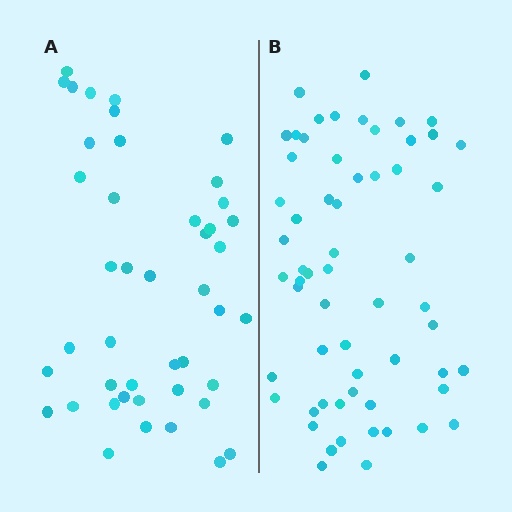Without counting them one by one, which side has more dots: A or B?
Region B (the right region) has more dots.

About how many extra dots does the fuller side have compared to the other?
Region B has approximately 15 more dots than region A.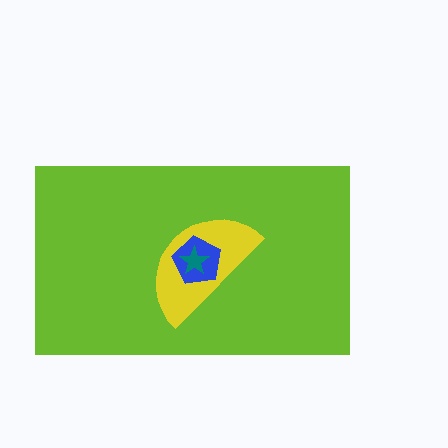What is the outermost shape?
The lime rectangle.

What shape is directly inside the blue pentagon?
The teal star.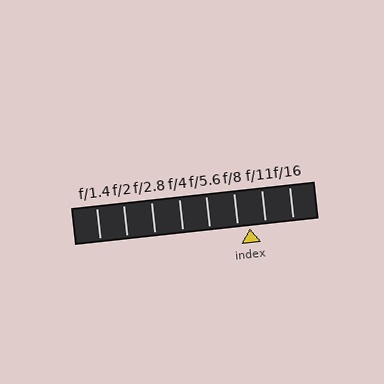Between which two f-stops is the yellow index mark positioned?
The index mark is between f/8 and f/11.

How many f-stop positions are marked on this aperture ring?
There are 8 f-stop positions marked.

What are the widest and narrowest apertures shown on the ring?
The widest aperture shown is f/1.4 and the narrowest is f/16.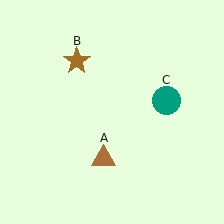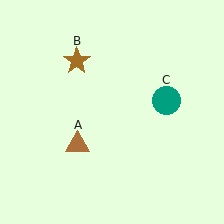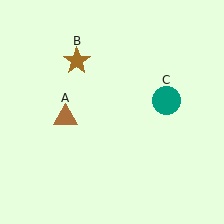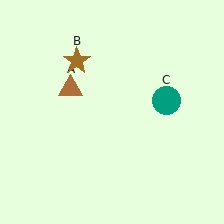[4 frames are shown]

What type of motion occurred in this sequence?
The brown triangle (object A) rotated clockwise around the center of the scene.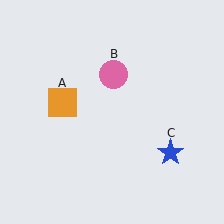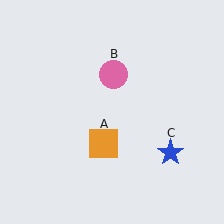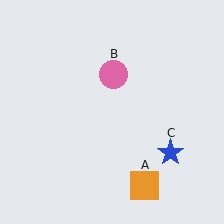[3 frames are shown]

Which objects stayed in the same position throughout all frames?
Pink circle (object B) and blue star (object C) remained stationary.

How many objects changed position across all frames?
1 object changed position: orange square (object A).